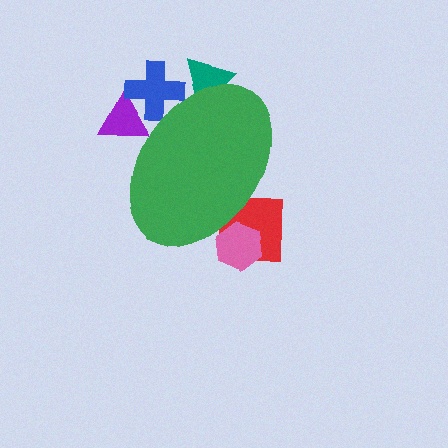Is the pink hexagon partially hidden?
Yes, the pink hexagon is partially hidden behind the green ellipse.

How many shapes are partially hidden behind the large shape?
5 shapes are partially hidden.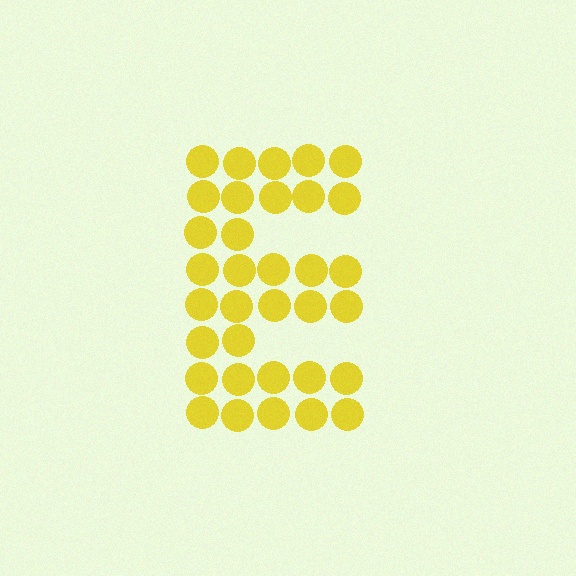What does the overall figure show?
The overall figure shows the letter E.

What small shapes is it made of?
It is made of small circles.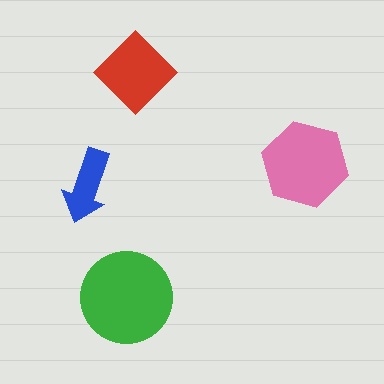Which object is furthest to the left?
The blue arrow is leftmost.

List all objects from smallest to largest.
The blue arrow, the red diamond, the pink hexagon, the green circle.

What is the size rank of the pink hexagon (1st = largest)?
2nd.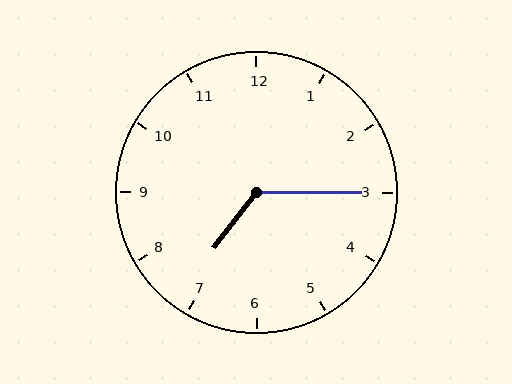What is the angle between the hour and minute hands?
Approximately 128 degrees.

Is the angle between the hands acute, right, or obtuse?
It is obtuse.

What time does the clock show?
7:15.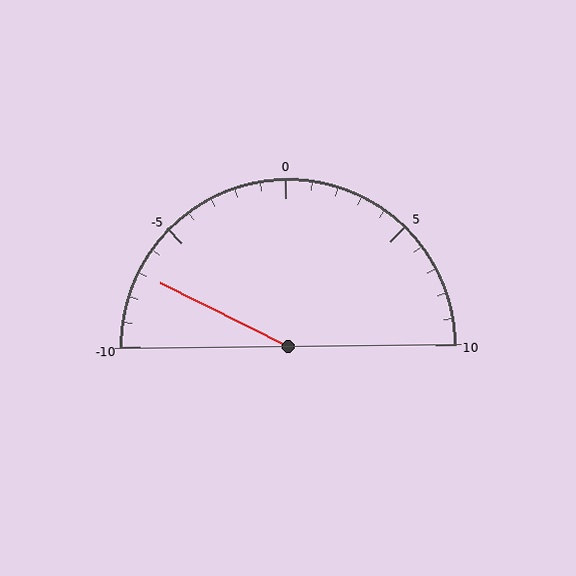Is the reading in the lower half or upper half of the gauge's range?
The reading is in the lower half of the range (-10 to 10).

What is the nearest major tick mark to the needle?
The nearest major tick mark is -5.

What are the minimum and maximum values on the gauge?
The gauge ranges from -10 to 10.